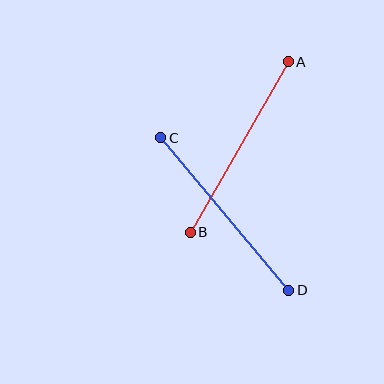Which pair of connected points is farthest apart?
Points C and D are farthest apart.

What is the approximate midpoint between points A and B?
The midpoint is at approximately (239, 147) pixels.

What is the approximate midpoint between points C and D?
The midpoint is at approximately (225, 214) pixels.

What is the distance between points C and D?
The distance is approximately 199 pixels.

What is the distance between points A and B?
The distance is approximately 197 pixels.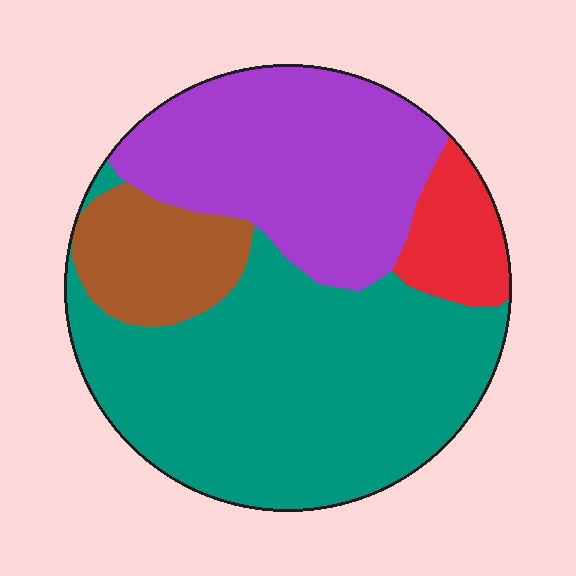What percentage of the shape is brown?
Brown takes up about one eighth (1/8) of the shape.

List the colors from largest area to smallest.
From largest to smallest: teal, purple, brown, red.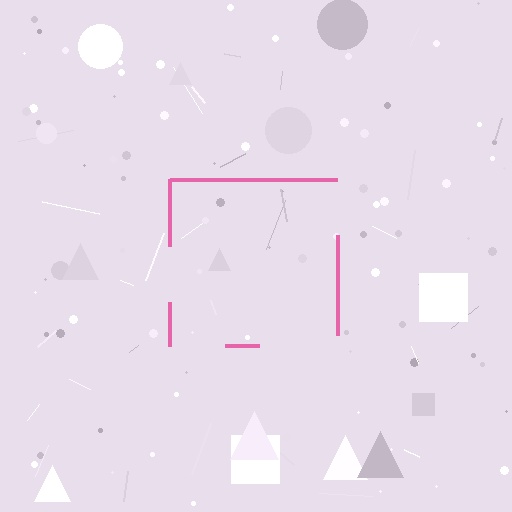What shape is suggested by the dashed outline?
The dashed outline suggests a square.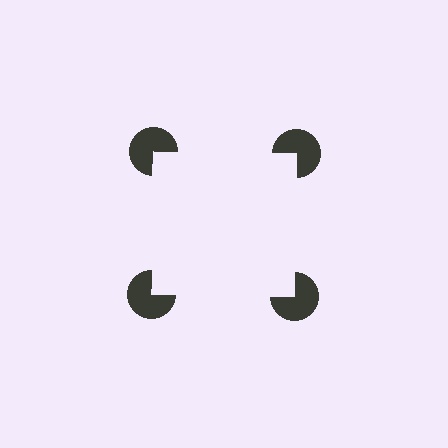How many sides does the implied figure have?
4 sides.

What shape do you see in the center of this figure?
An illusory square — its edges are inferred from the aligned wedge cuts in the pac-man discs, not physically drawn.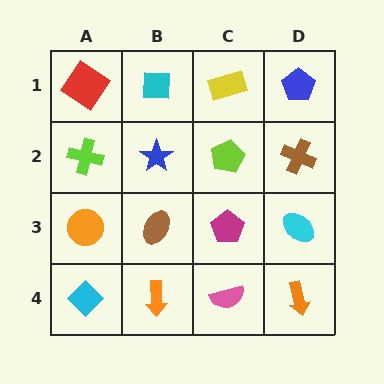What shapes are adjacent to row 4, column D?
A cyan ellipse (row 3, column D), a pink semicircle (row 4, column C).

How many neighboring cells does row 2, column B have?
4.